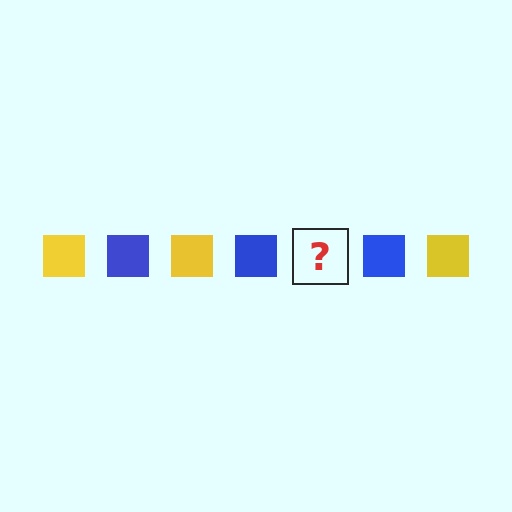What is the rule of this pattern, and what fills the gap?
The rule is that the pattern cycles through yellow, blue squares. The gap should be filled with a yellow square.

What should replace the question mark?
The question mark should be replaced with a yellow square.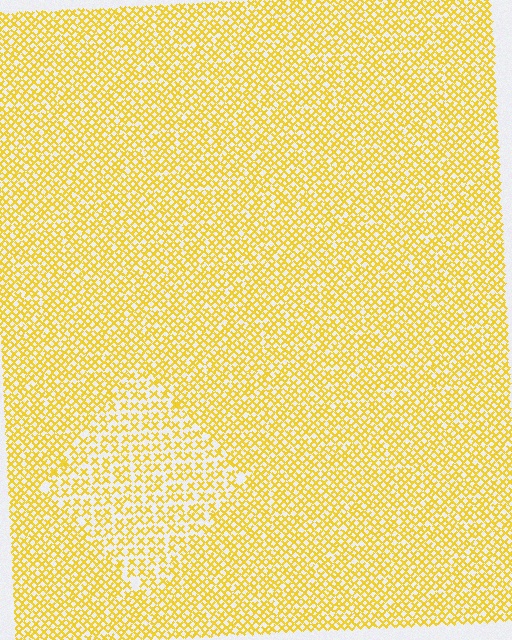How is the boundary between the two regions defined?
The boundary is defined by a change in element density (approximately 1.5x ratio). All elements are the same color, size, and shape.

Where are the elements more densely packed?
The elements are more densely packed outside the diamond boundary.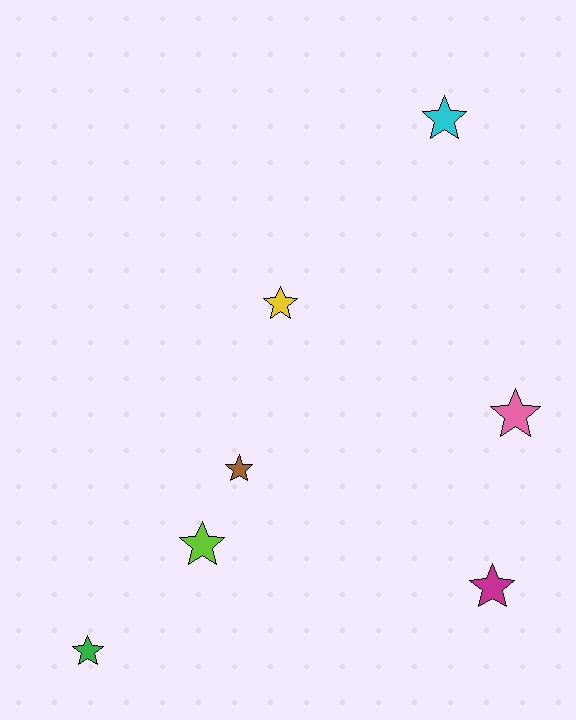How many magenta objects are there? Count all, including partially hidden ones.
There is 1 magenta object.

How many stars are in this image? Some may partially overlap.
There are 7 stars.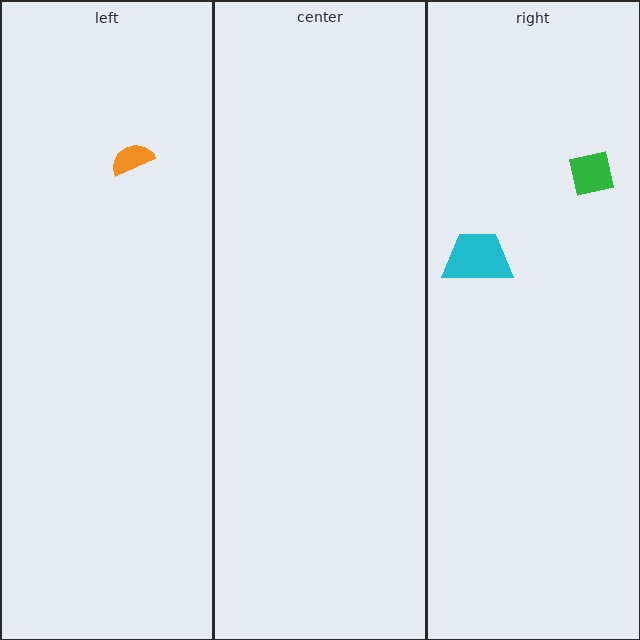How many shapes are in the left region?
1.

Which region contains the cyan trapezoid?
The right region.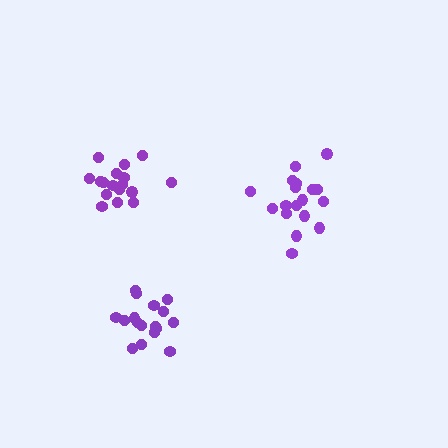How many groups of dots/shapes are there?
There are 3 groups.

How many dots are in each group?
Group 1: 18 dots, Group 2: 17 dots, Group 3: 17 dots (52 total).